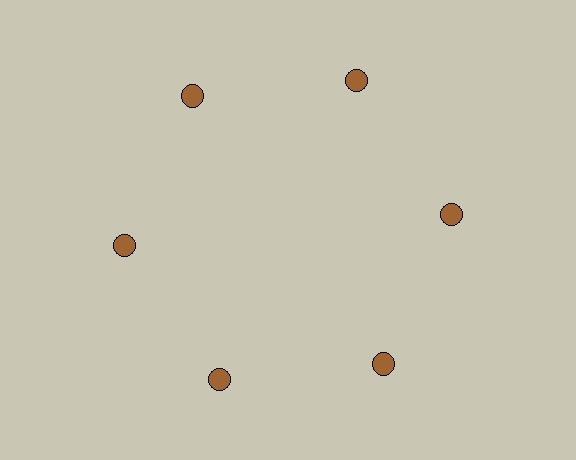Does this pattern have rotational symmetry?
Yes, this pattern has 6-fold rotational symmetry. It looks the same after rotating 60 degrees around the center.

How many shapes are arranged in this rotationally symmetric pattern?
There are 6 shapes, arranged in 6 groups of 1.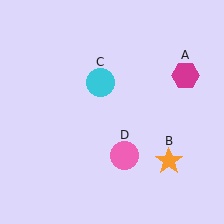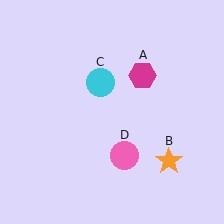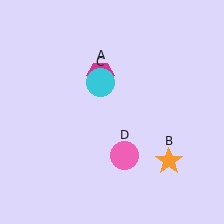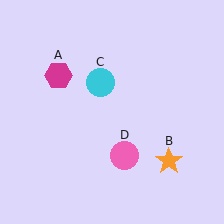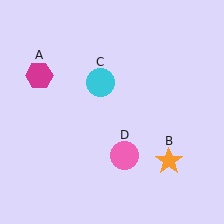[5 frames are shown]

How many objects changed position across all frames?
1 object changed position: magenta hexagon (object A).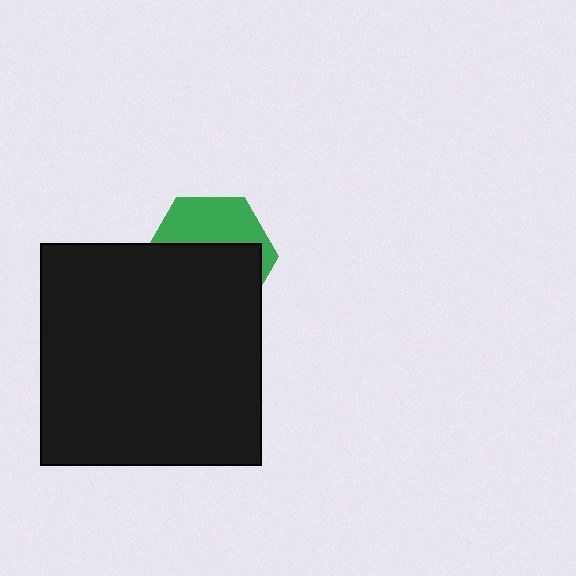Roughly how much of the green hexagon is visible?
A small part of it is visible (roughly 40%).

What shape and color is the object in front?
The object in front is a black square.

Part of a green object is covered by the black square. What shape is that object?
It is a hexagon.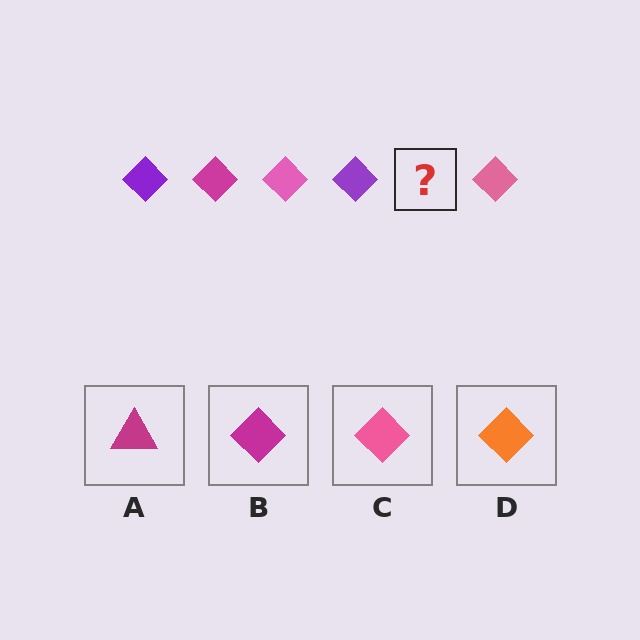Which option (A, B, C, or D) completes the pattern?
B.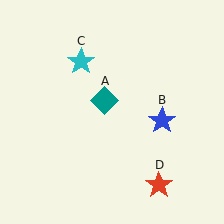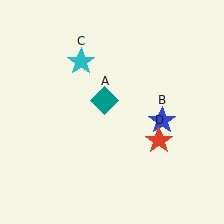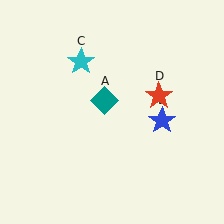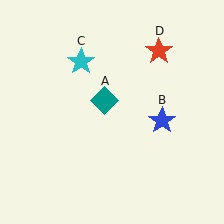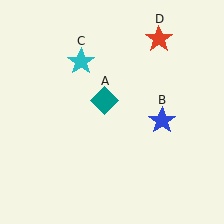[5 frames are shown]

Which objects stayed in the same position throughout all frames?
Teal diamond (object A) and blue star (object B) and cyan star (object C) remained stationary.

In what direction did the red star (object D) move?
The red star (object D) moved up.